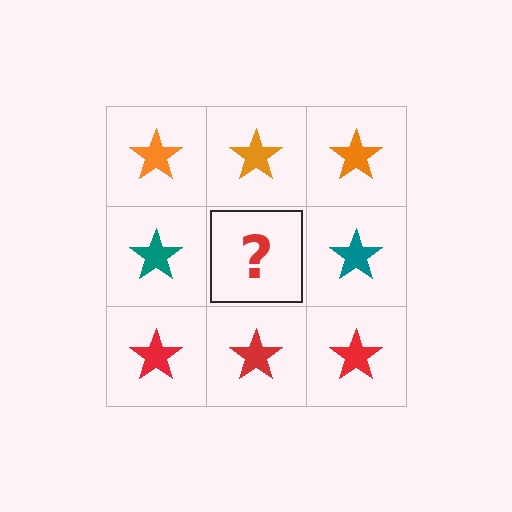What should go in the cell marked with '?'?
The missing cell should contain a teal star.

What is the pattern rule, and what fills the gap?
The rule is that each row has a consistent color. The gap should be filled with a teal star.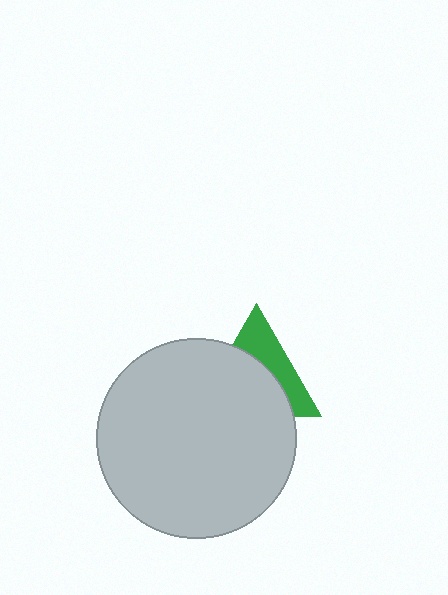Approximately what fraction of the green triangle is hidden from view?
Roughly 60% of the green triangle is hidden behind the light gray circle.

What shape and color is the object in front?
The object in front is a light gray circle.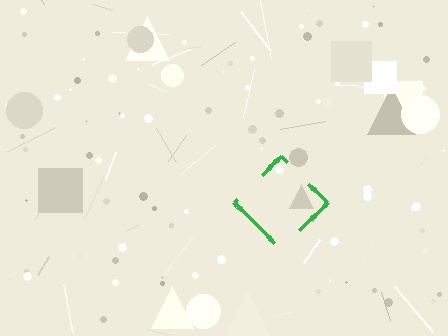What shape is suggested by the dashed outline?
The dashed outline suggests a diamond.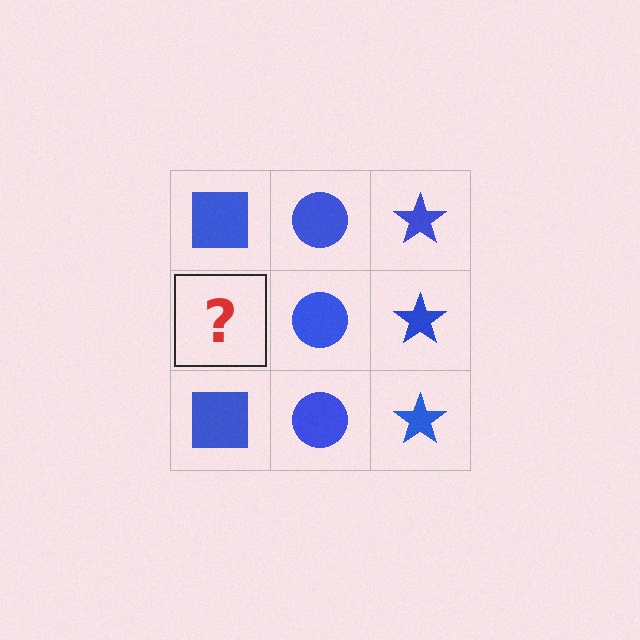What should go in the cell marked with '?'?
The missing cell should contain a blue square.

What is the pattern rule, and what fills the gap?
The rule is that each column has a consistent shape. The gap should be filled with a blue square.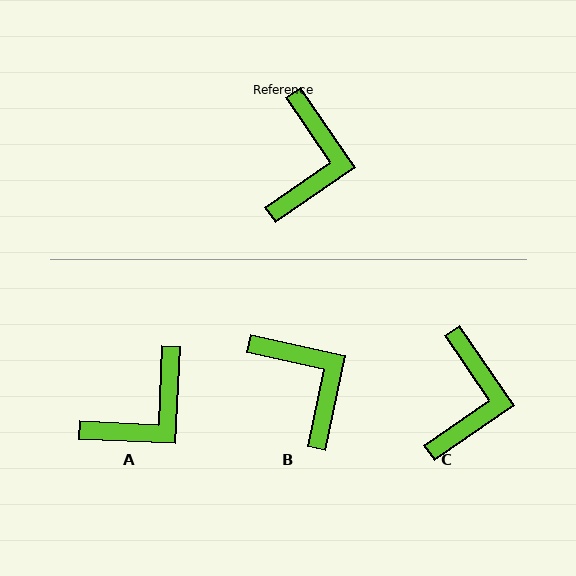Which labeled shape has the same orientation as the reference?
C.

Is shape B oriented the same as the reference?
No, it is off by about 43 degrees.